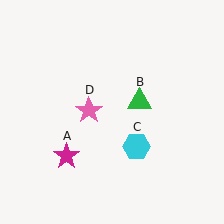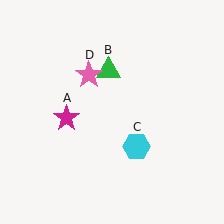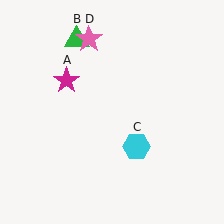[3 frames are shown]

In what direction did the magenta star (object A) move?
The magenta star (object A) moved up.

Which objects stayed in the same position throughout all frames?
Cyan hexagon (object C) remained stationary.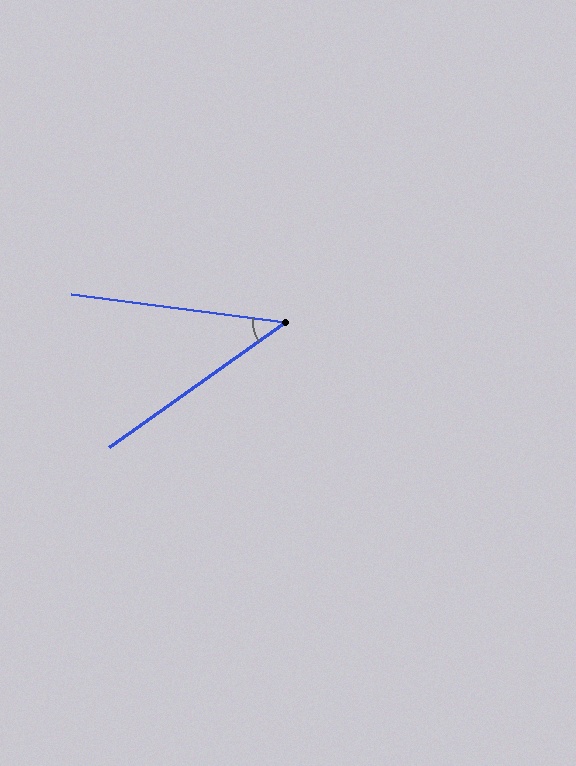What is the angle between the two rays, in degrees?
Approximately 43 degrees.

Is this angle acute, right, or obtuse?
It is acute.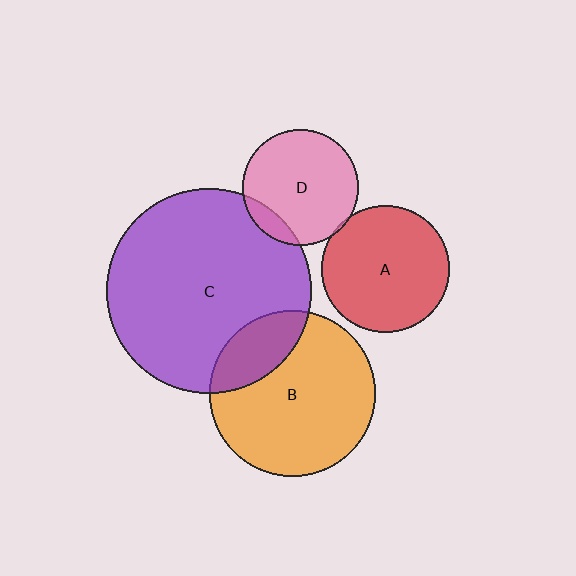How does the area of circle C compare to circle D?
Approximately 3.1 times.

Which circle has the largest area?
Circle C (purple).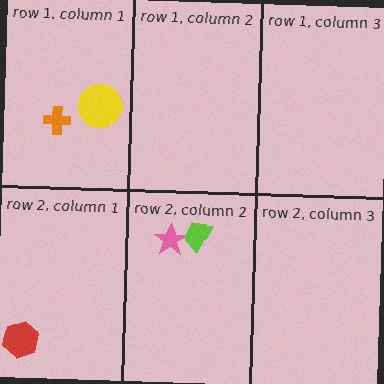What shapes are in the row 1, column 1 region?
The yellow circle, the orange cross.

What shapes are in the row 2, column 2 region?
The pink star, the lime trapezoid.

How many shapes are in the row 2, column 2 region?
2.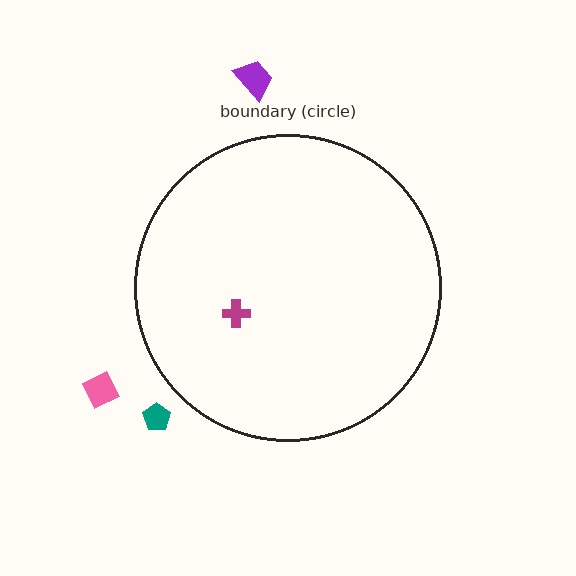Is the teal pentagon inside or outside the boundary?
Outside.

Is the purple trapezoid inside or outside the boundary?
Outside.